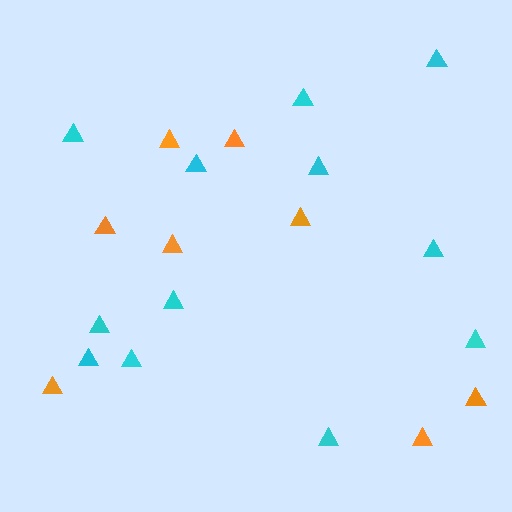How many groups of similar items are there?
There are 2 groups: one group of orange triangles (8) and one group of cyan triangles (12).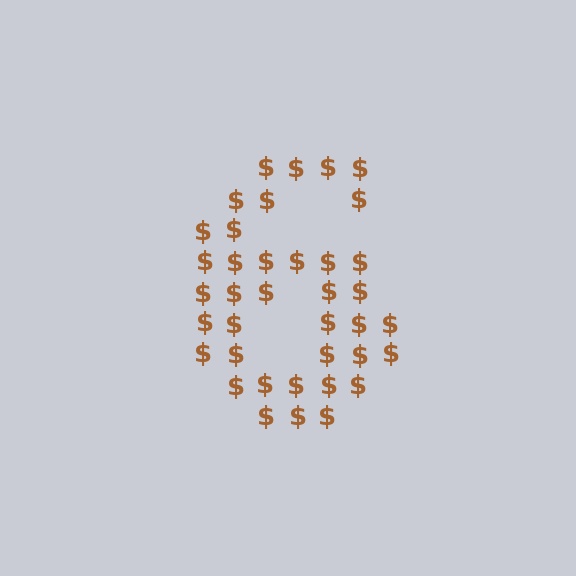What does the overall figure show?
The overall figure shows the digit 6.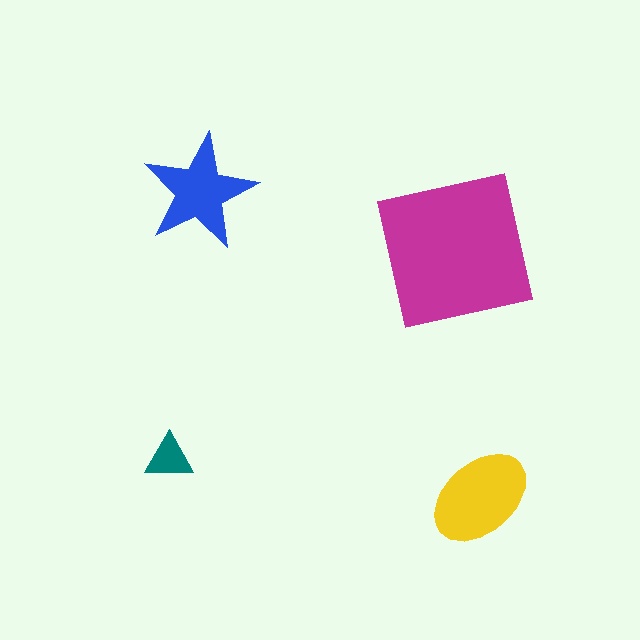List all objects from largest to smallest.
The magenta square, the yellow ellipse, the blue star, the teal triangle.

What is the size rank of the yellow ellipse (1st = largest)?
2nd.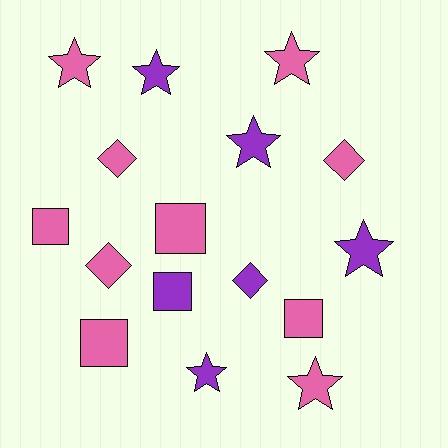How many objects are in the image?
There are 16 objects.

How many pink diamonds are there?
There are 3 pink diamonds.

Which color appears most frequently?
Pink, with 10 objects.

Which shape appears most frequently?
Star, with 7 objects.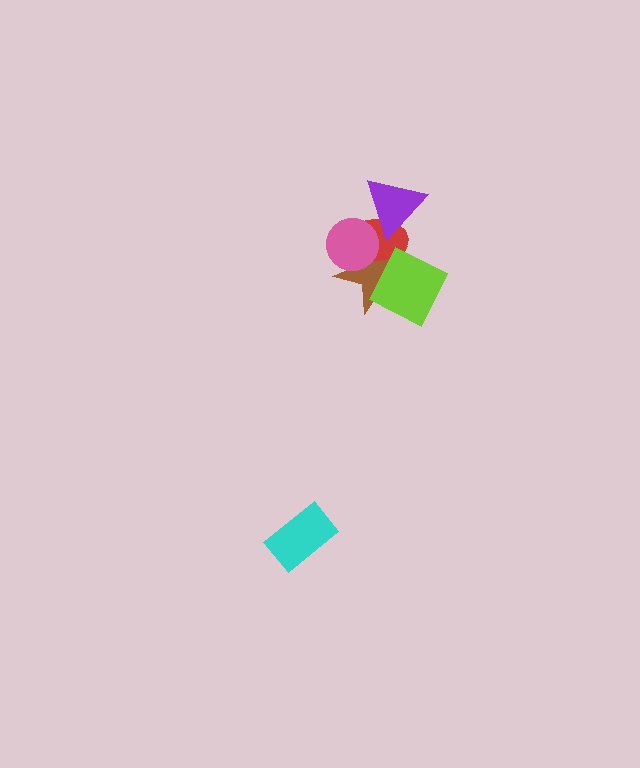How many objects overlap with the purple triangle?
1 object overlaps with the purple triangle.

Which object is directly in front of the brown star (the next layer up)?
The red ellipse is directly in front of the brown star.